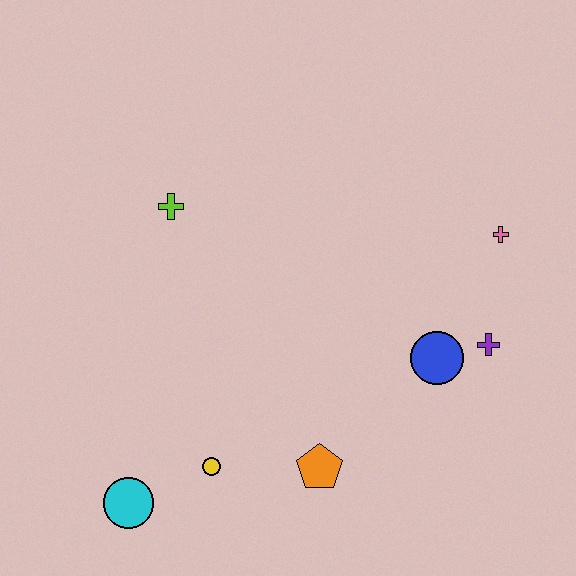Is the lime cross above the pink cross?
Yes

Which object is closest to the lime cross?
The yellow circle is closest to the lime cross.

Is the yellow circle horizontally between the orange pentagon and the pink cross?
No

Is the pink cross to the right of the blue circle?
Yes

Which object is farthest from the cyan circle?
The pink cross is farthest from the cyan circle.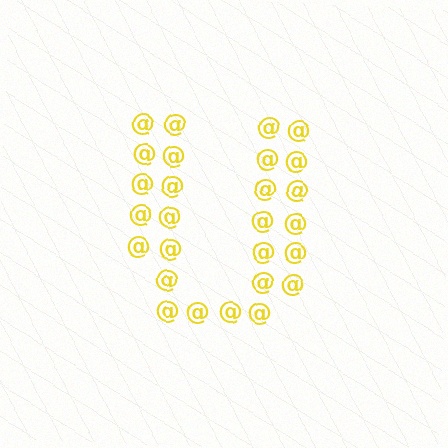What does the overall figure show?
The overall figure shows the letter U.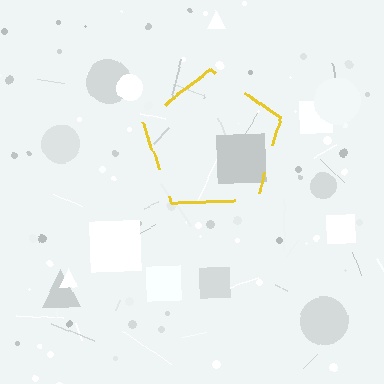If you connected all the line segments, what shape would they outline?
They would outline a pentagon.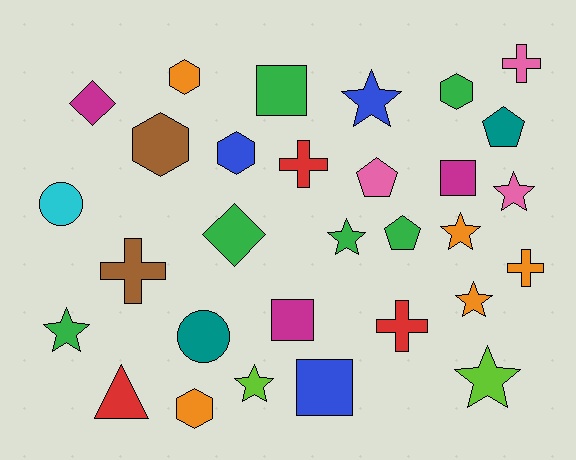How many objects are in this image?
There are 30 objects.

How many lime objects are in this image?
There are 2 lime objects.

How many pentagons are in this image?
There are 3 pentagons.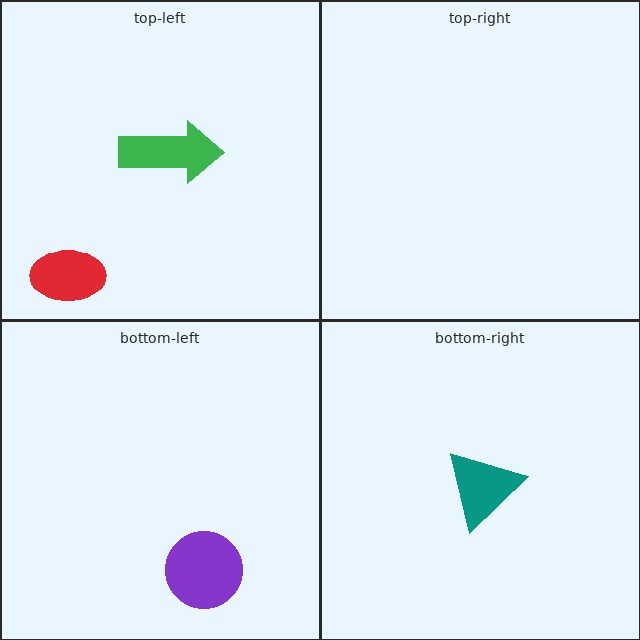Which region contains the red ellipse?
The top-left region.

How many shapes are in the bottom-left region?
1.